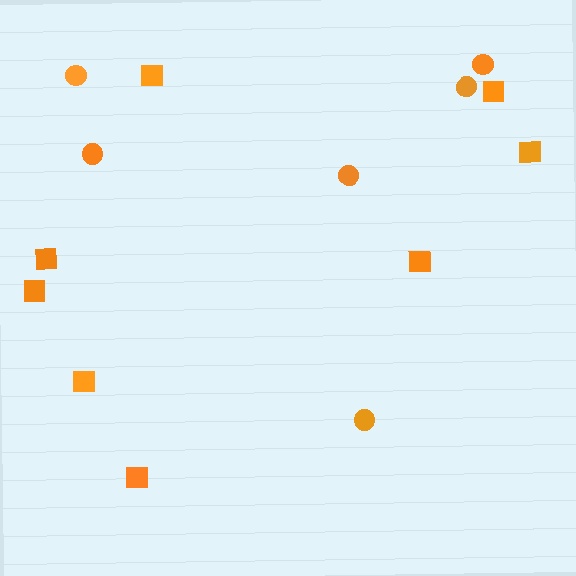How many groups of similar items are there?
There are 2 groups: one group of circles (6) and one group of squares (8).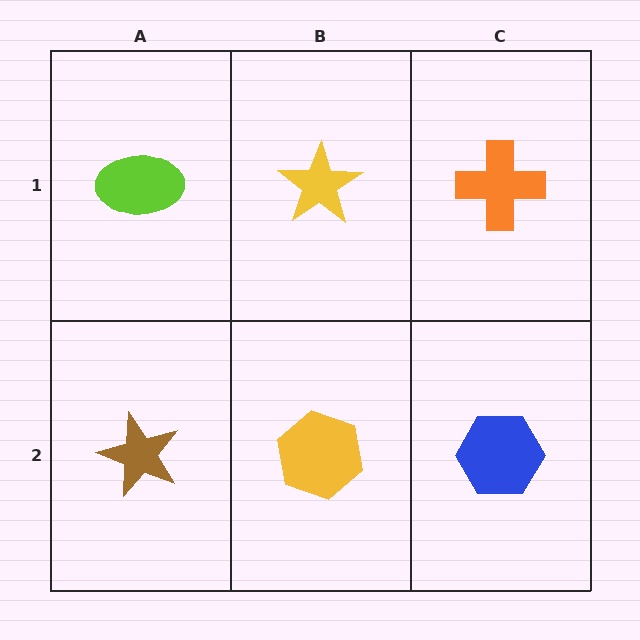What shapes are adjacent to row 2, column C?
An orange cross (row 1, column C), a yellow hexagon (row 2, column B).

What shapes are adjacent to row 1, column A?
A brown star (row 2, column A), a yellow star (row 1, column B).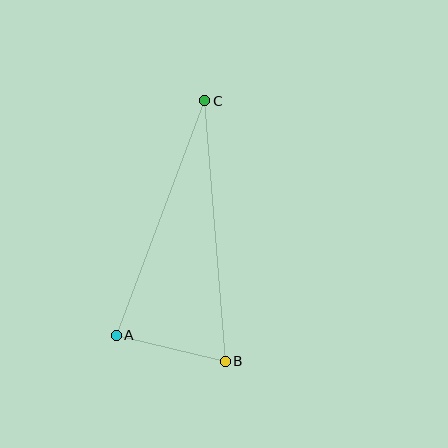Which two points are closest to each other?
Points A and B are closest to each other.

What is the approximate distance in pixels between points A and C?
The distance between A and C is approximately 251 pixels.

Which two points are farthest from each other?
Points B and C are farthest from each other.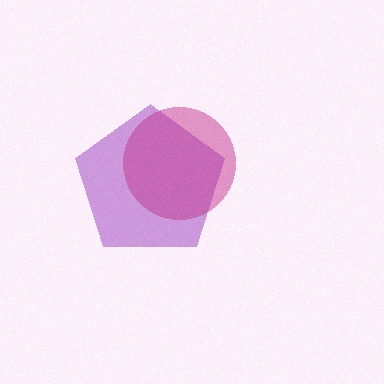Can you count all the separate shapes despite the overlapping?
Yes, there are 2 separate shapes.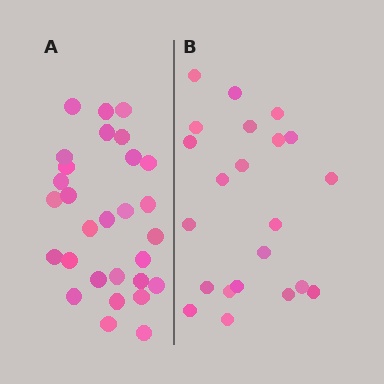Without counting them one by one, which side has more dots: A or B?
Region A (the left region) has more dots.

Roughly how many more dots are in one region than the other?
Region A has roughly 8 or so more dots than region B.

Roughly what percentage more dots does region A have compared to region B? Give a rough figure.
About 30% more.